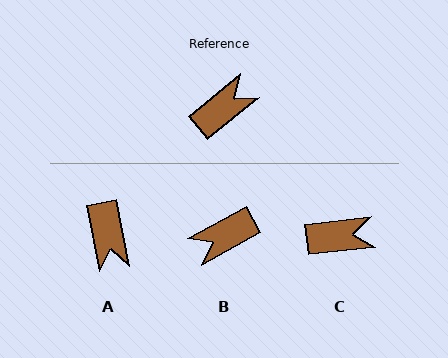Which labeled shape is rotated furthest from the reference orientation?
B, about 170 degrees away.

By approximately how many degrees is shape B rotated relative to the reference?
Approximately 170 degrees counter-clockwise.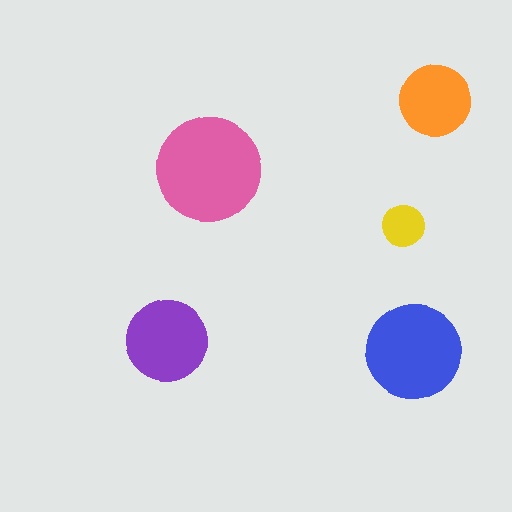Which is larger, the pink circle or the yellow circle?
The pink one.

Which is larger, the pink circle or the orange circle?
The pink one.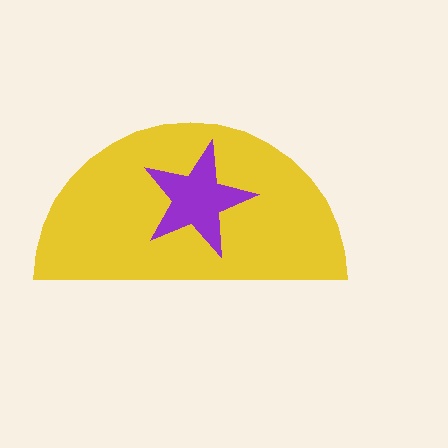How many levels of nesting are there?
2.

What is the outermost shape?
The yellow semicircle.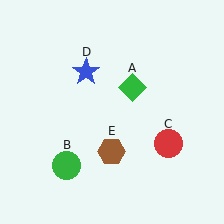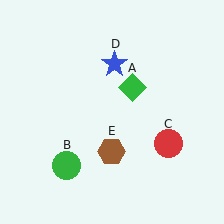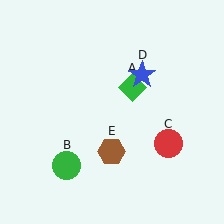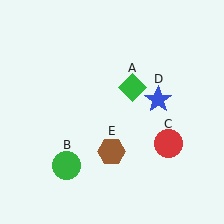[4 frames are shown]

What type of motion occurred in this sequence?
The blue star (object D) rotated clockwise around the center of the scene.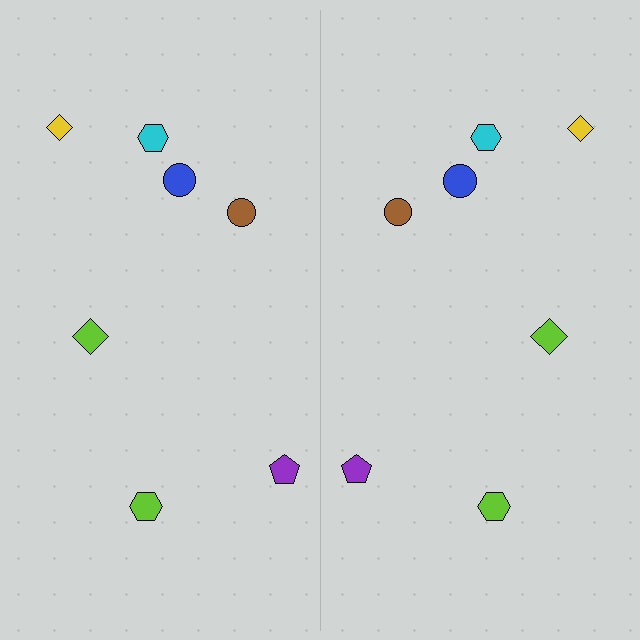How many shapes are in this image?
There are 14 shapes in this image.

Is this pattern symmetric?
Yes, this pattern has bilateral (reflection) symmetry.